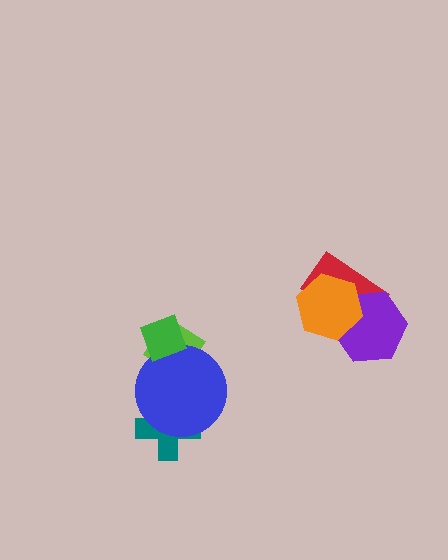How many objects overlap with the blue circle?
3 objects overlap with the blue circle.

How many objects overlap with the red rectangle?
2 objects overlap with the red rectangle.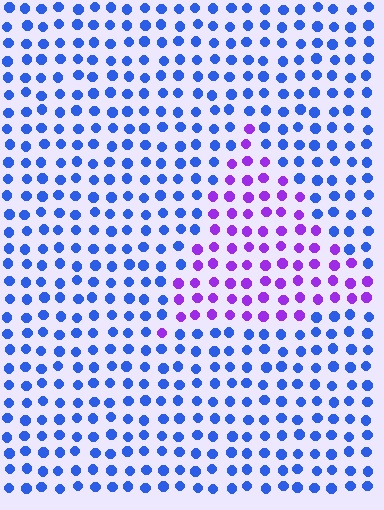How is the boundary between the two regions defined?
The boundary is defined purely by a slight shift in hue (about 53 degrees). Spacing, size, and orientation are identical on both sides.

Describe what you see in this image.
The image is filled with small blue elements in a uniform arrangement. A triangle-shaped region is visible where the elements are tinted to a slightly different hue, forming a subtle color boundary.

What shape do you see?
I see a triangle.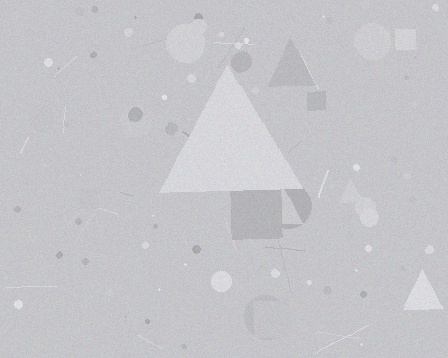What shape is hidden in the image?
A triangle is hidden in the image.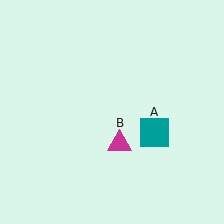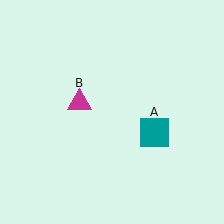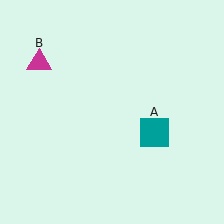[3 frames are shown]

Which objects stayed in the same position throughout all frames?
Teal square (object A) remained stationary.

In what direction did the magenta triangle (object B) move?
The magenta triangle (object B) moved up and to the left.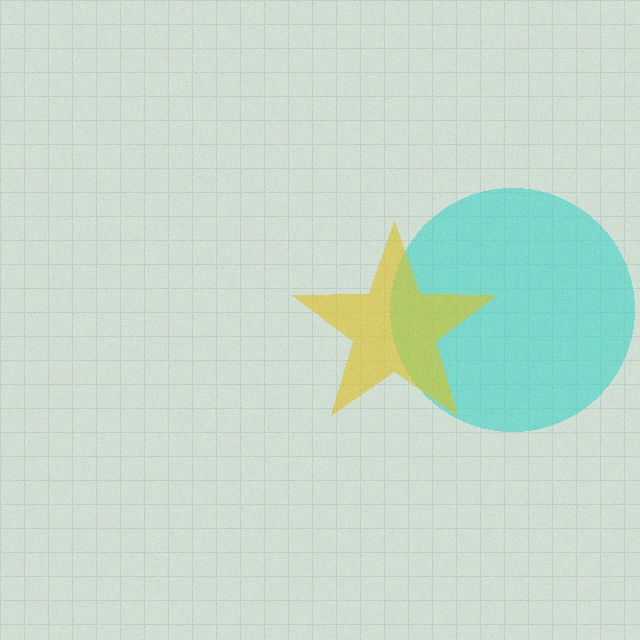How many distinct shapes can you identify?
There are 2 distinct shapes: a cyan circle, a yellow star.